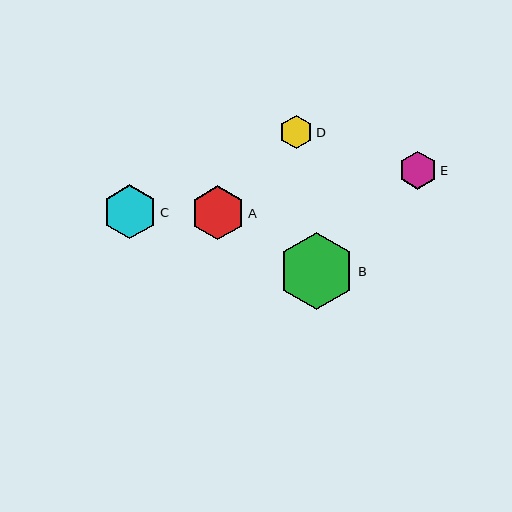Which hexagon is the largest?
Hexagon B is the largest with a size of approximately 77 pixels.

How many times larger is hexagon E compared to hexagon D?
Hexagon E is approximately 1.2 times the size of hexagon D.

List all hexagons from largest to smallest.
From largest to smallest: B, C, A, E, D.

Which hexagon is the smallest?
Hexagon D is the smallest with a size of approximately 33 pixels.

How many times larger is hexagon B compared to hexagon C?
Hexagon B is approximately 1.4 times the size of hexagon C.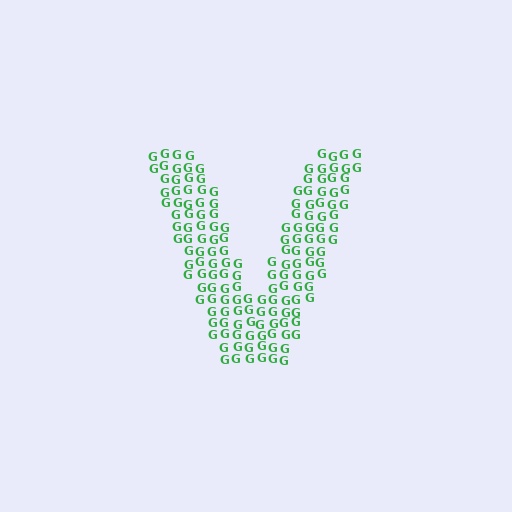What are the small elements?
The small elements are letter G's.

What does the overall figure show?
The overall figure shows the letter V.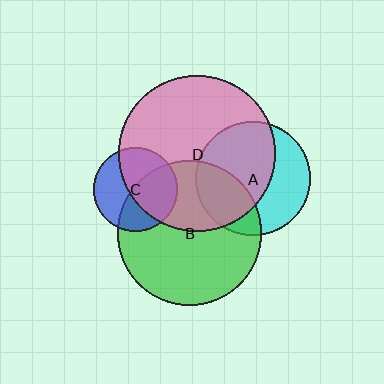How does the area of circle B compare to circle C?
Approximately 2.9 times.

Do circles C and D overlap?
Yes.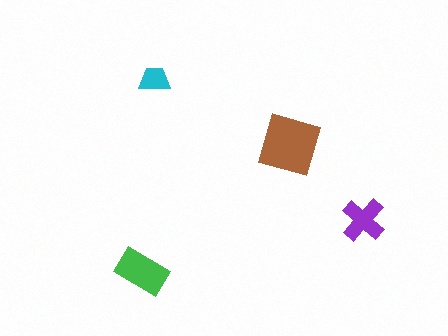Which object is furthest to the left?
The green rectangle is leftmost.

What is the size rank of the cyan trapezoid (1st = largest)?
4th.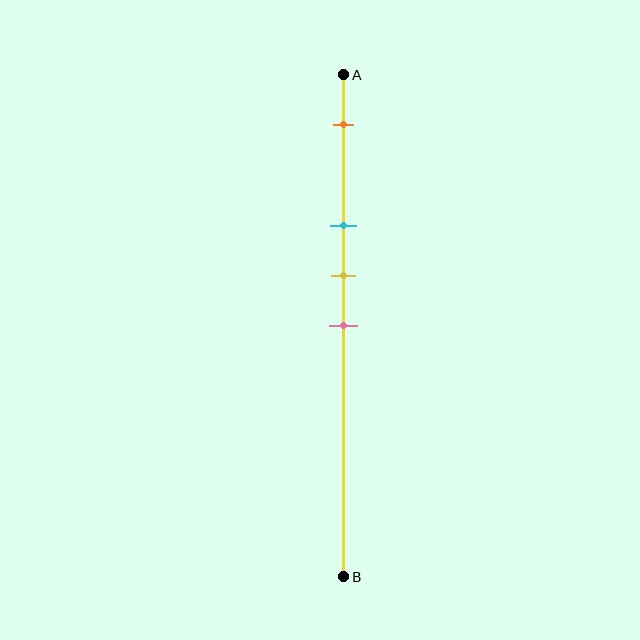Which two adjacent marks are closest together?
The yellow and pink marks are the closest adjacent pair.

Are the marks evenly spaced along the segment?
No, the marks are not evenly spaced.